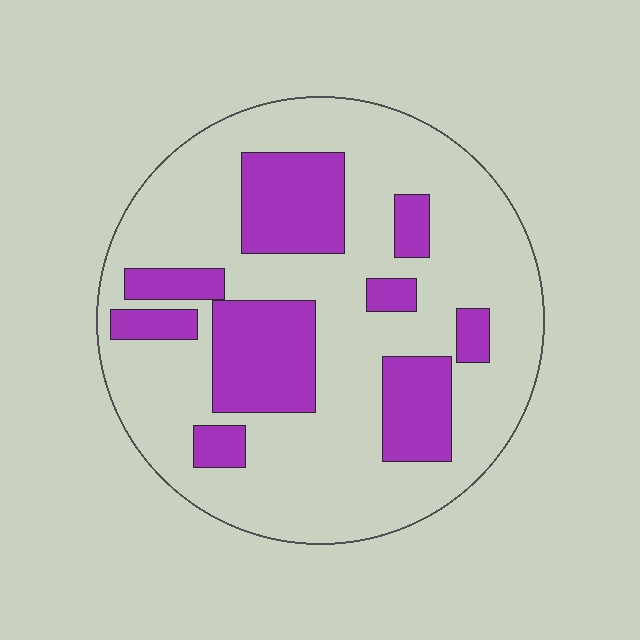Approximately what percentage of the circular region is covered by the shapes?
Approximately 30%.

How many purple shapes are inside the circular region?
9.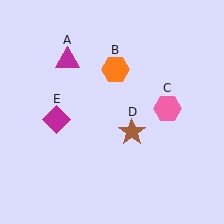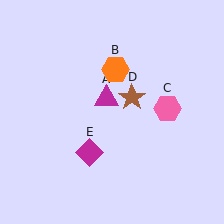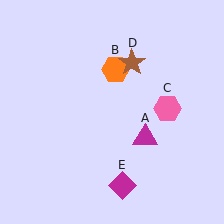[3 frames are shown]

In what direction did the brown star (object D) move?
The brown star (object D) moved up.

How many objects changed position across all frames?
3 objects changed position: magenta triangle (object A), brown star (object D), magenta diamond (object E).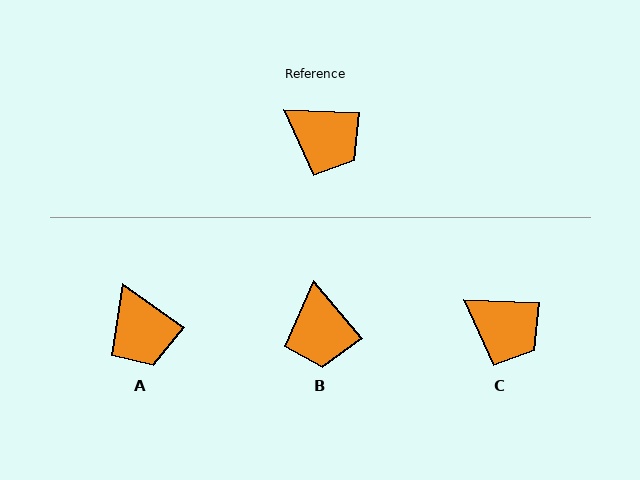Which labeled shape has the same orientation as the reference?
C.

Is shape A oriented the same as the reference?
No, it is off by about 33 degrees.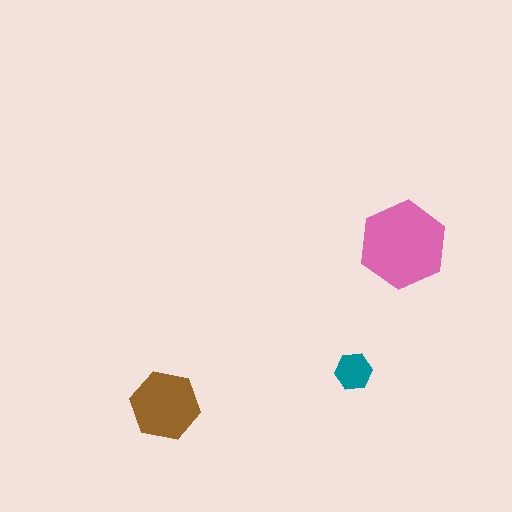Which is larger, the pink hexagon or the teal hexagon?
The pink one.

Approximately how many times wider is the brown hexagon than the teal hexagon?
About 2 times wider.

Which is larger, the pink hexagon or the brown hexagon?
The pink one.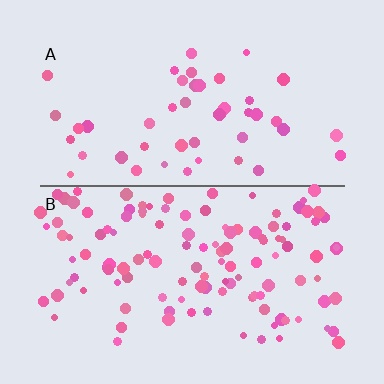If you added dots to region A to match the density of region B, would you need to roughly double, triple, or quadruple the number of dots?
Approximately triple.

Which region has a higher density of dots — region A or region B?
B (the bottom).